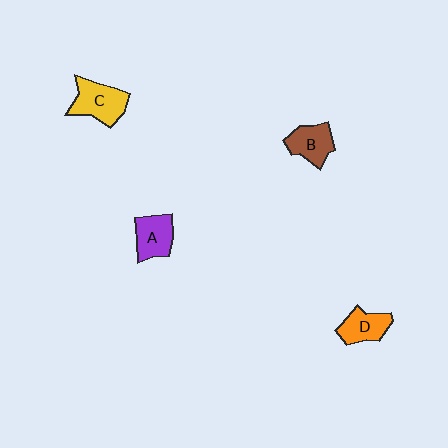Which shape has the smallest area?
Shape D (orange).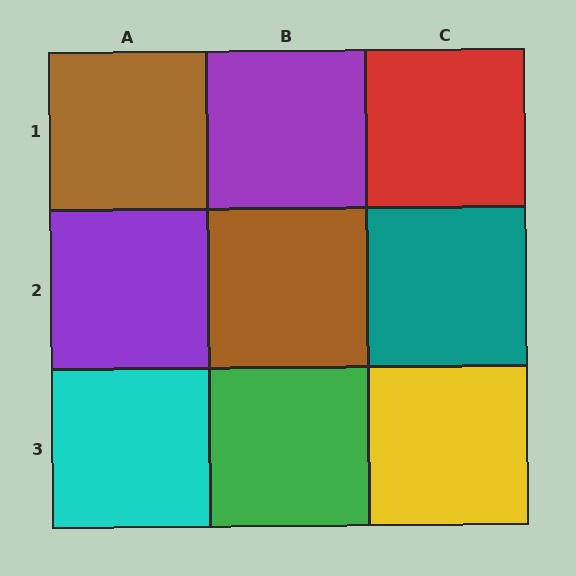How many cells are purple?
2 cells are purple.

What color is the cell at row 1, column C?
Red.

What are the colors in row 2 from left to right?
Purple, brown, teal.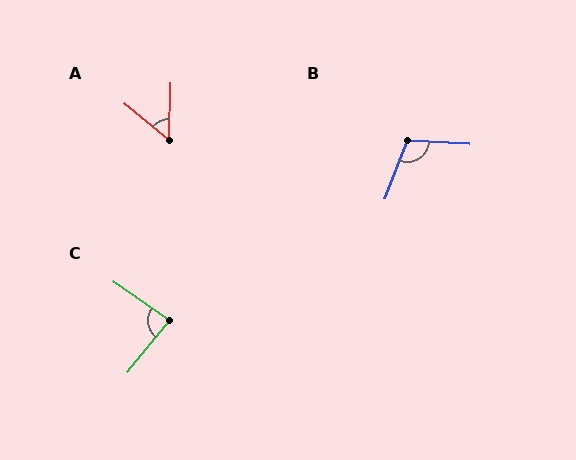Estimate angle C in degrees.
Approximately 86 degrees.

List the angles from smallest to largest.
A (52°), C (86°), B (109°).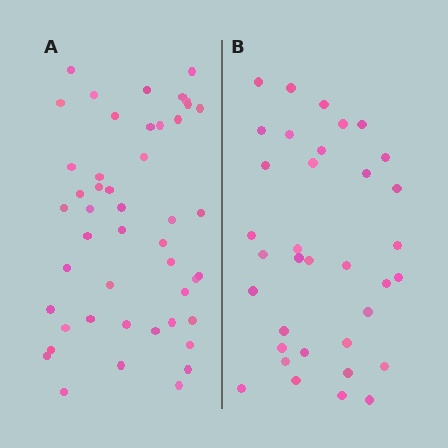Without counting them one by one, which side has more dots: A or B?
Region A (the left region) has more dots.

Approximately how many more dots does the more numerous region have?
Region A has roughly 12 or so more dots than region B.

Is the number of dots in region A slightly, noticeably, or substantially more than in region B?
Region A has noticeably more, but not dramatically so. The ratio is roughly 1.3 to 1.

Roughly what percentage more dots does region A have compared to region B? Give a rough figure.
About 35% more.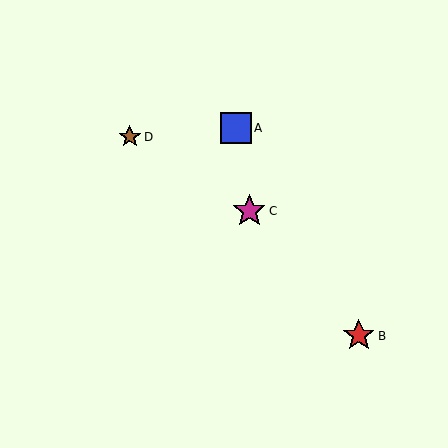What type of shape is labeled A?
Shape A is a blue square.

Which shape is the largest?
The magenta star (labeled C) is the largest.